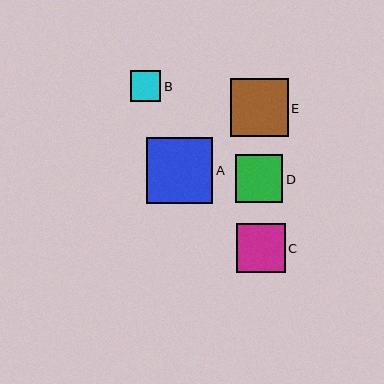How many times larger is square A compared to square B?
Square A is approximately 2.2 times the size of square B.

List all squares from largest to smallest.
From largest to smallest: A, E, C, D, B.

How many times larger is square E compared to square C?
Square E is approximately 1.2 times the size of square C.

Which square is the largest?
Square A is the largest with a size of approximately 66 pixels.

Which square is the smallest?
Square B is the smallest with a size of approximately 30 pixels.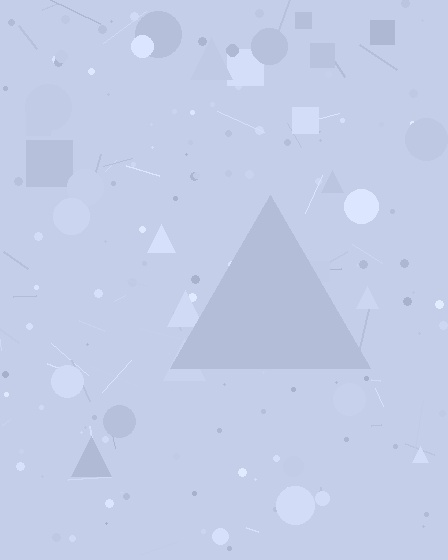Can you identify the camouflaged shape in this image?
The camouflaged shape is a triangle.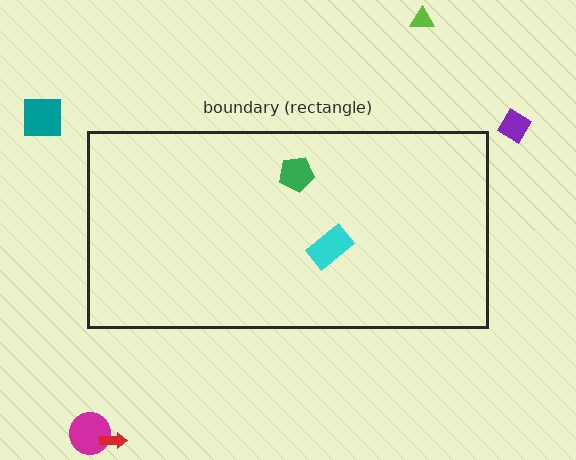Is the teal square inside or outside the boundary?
Outside.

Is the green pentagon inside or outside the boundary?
Inside.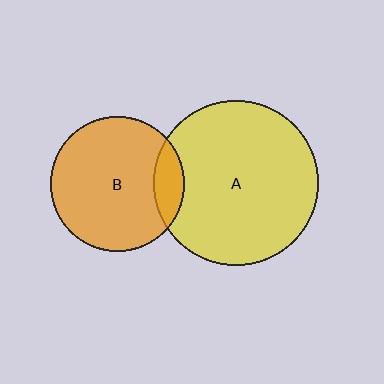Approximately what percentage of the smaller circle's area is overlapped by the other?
Approximately 15%.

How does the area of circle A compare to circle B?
Approximately 1.5 times.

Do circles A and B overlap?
Yes.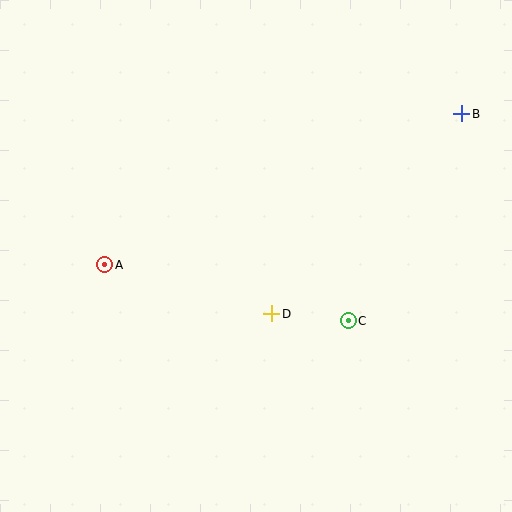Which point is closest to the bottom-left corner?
Point A is closest to the bottom-left corner.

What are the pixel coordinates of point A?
Point A is at (105, 265).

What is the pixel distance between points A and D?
The distance between A and D is 174 pixels.